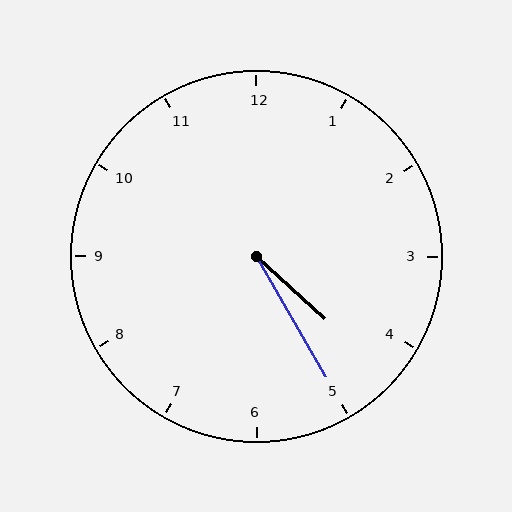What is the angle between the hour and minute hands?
Approximately 18 degrees.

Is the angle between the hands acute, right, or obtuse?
It is acute.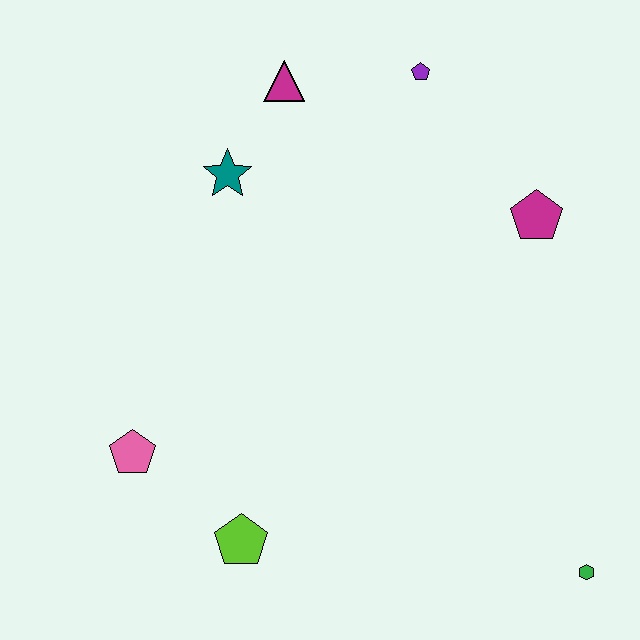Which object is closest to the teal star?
The magenta triangle is closest to the teal star.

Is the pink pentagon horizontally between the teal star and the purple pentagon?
No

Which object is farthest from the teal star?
The green hexagon is farthest from the teal star.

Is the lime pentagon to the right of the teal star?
Yes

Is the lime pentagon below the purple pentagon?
Yes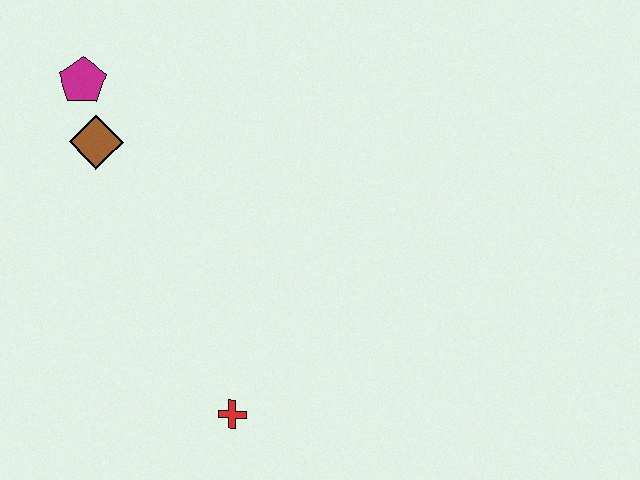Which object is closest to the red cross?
The brown diamond is closest to the red cross.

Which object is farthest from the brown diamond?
The red cross is farthest from the brown diamond.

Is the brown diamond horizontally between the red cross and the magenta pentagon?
Yes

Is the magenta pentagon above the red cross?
Yes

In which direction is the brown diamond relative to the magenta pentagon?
The brown diamond is below the magenta pentagon.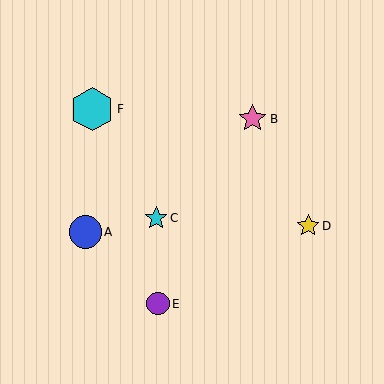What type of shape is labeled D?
Shape D is a yellow star.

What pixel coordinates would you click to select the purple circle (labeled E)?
Click at (158, 304) to select the purple circle E.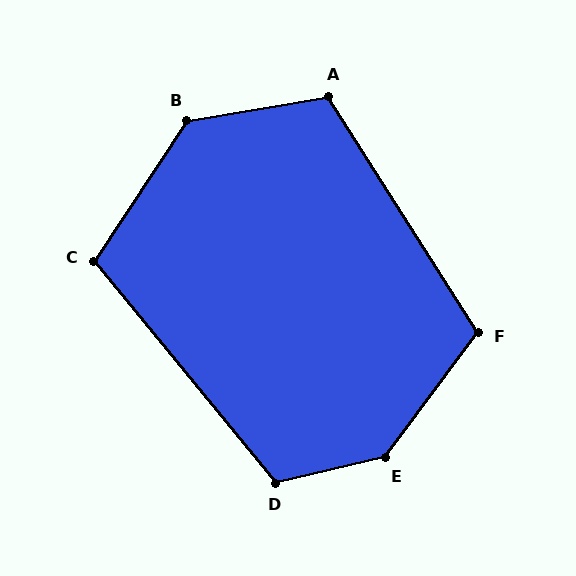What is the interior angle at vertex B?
Approximately 133 degrees (obtuse).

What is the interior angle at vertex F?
Approximately 111 degrees (obtuse).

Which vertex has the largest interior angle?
E, at approximately 140 degrees.